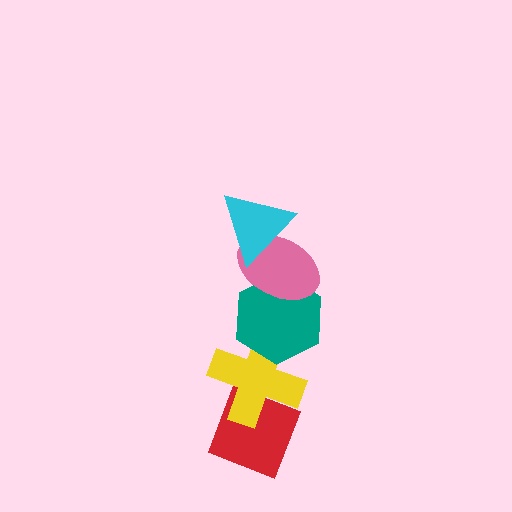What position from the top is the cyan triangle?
The cyan triangle is 1st from the top.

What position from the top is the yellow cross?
The yellow cross is 4th from the top.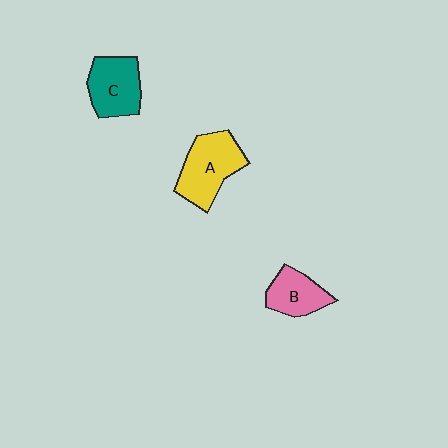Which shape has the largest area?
Shape A (yellow).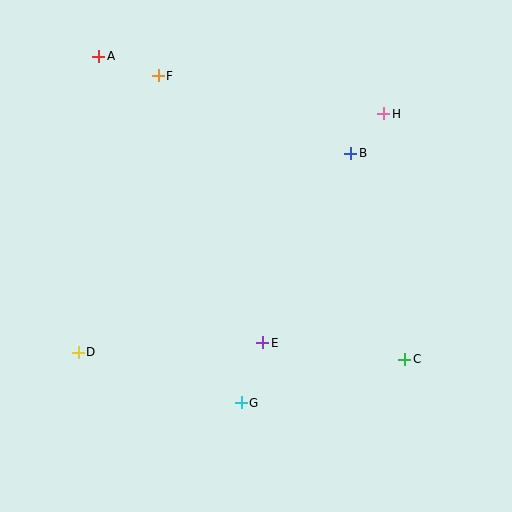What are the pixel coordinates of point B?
Point B is at (351, 153).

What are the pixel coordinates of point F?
Point F is at (158, 76).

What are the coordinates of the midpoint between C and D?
The midpoint between C and D is at (242, 356).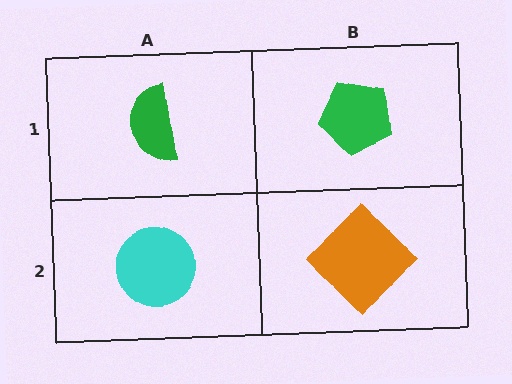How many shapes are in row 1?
2 shapes.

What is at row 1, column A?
A green semicircle.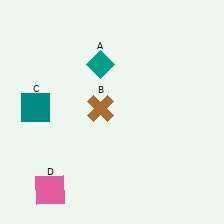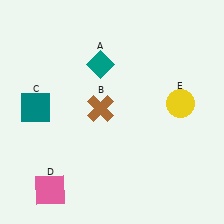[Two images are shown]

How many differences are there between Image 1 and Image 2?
There is 1 difference between the two images.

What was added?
A yellow circle (E) was added in Image 2.